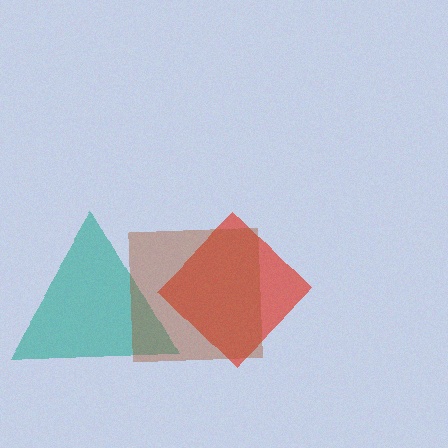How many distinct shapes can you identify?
There are 3 distinct shapes: a red diamond, a teal triangle, a brown square.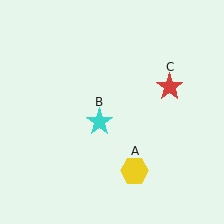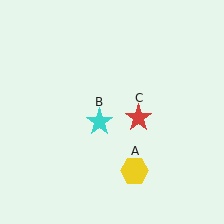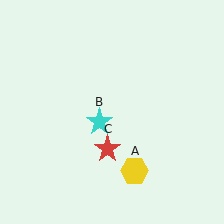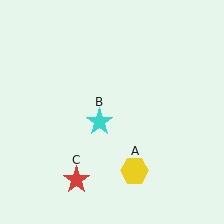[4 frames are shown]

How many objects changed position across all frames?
1 object changed position: red star (object C).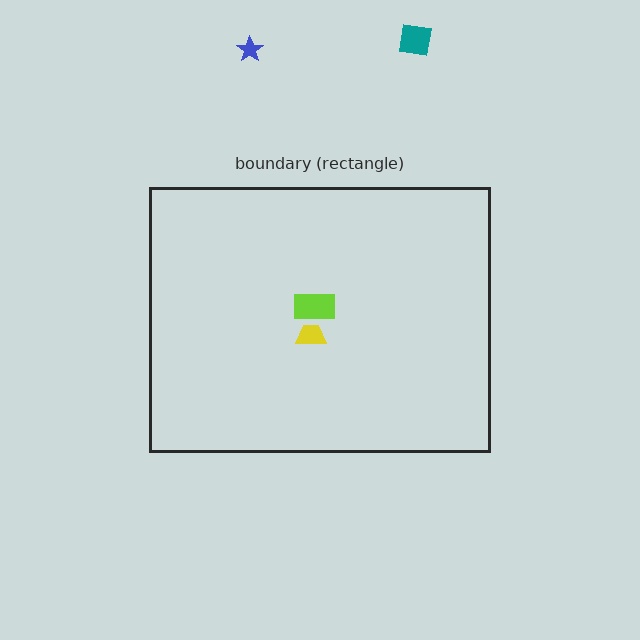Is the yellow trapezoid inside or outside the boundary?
Inside.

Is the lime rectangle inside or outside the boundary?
Inside.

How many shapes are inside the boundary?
2 inside, 2 outside.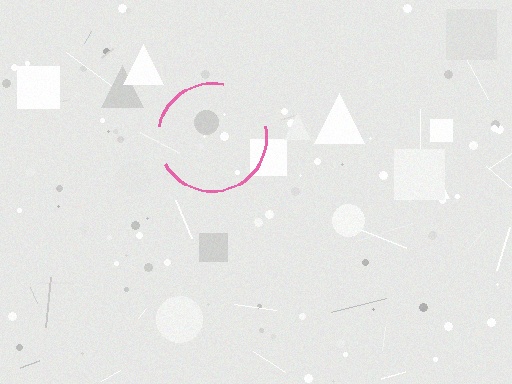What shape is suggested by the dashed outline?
The dashed outline suggests a circle.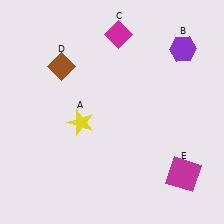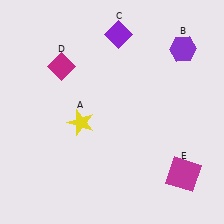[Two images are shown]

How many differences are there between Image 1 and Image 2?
There are 2 differences between the two images.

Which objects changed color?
C changed from magenta to purple. D changed from brown to magenta.